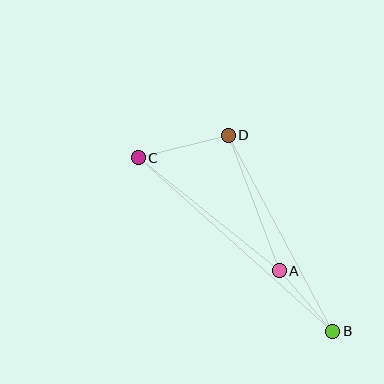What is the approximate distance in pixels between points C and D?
The distance between C and D is approximately 93 pixels.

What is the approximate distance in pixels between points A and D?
The distance between A and D is approximately 145 pixels.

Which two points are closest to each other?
Points A and B are closest to each other.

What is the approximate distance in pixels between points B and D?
The distance between B and D is approximately 222 pixels.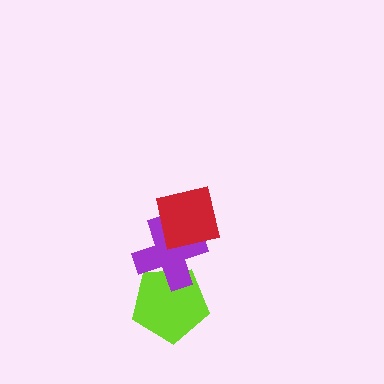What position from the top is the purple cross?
The purple cross is 2nd from the top.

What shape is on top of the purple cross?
The red square is on top of the purple cross.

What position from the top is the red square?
The red square is 1st from the top.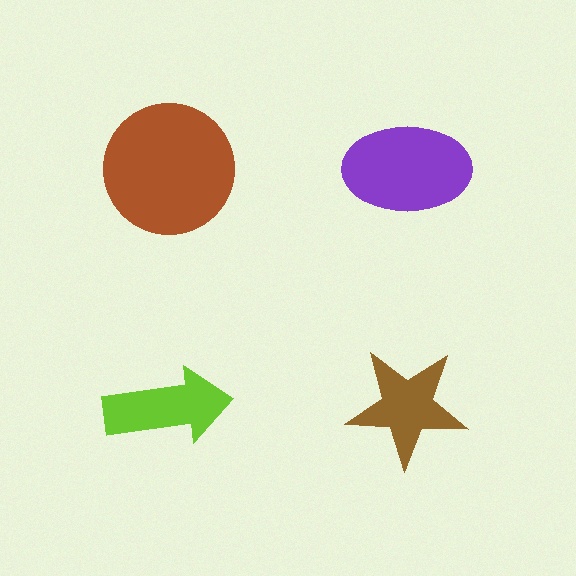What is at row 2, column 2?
A brown star.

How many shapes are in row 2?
2 shapes.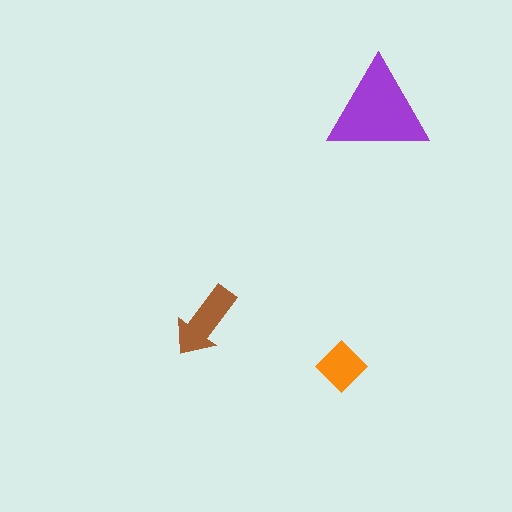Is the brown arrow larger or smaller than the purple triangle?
Smaller.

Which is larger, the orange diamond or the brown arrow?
The brown arrow.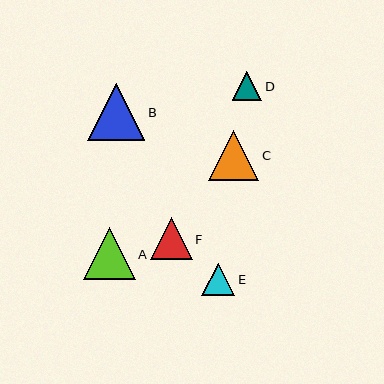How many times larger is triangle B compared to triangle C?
Triangle B is approximately 1.1 times the size of triangle C.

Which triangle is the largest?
Triangle B is the largest with a size of approximately 57 pixels.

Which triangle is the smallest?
Triangle D is the smallest with a size of approximately 30 pixels.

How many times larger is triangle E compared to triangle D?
Triangle E is approximately 1.1 times the size of triangle D.